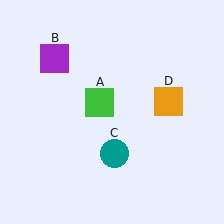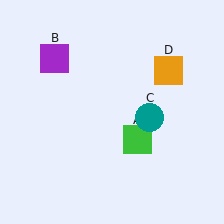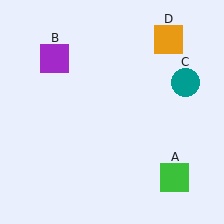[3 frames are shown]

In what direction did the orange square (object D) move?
The orange square (object D) moved up.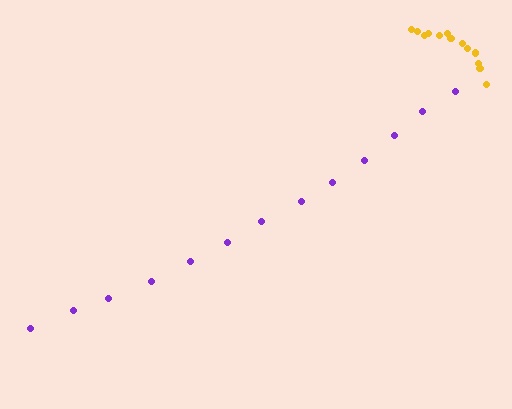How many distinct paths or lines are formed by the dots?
There are 2 distinct paths.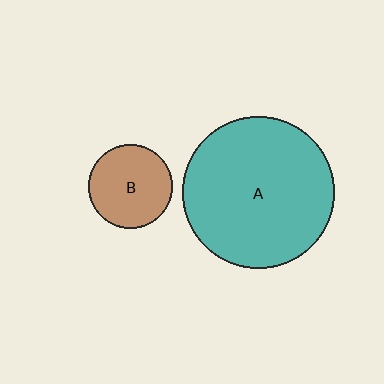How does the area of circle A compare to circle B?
Approximately 3.2 times.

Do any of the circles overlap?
No, none of the circles overlap.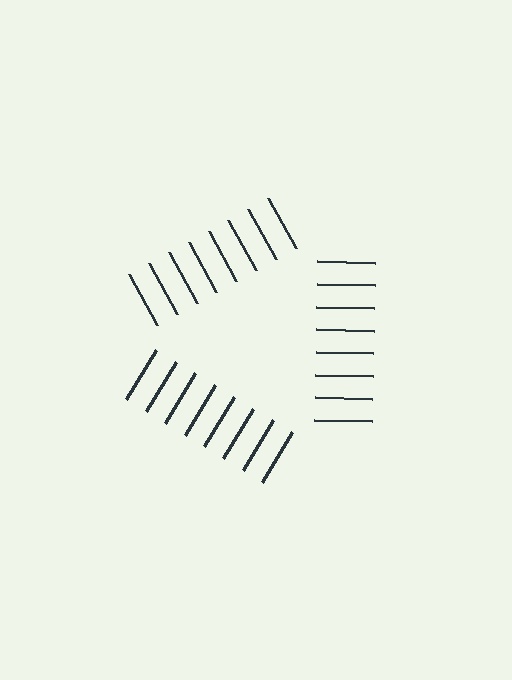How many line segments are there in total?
24 — 8 along each of the 3 edges.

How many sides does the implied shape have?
3 sides — the line-ends trace a triangle.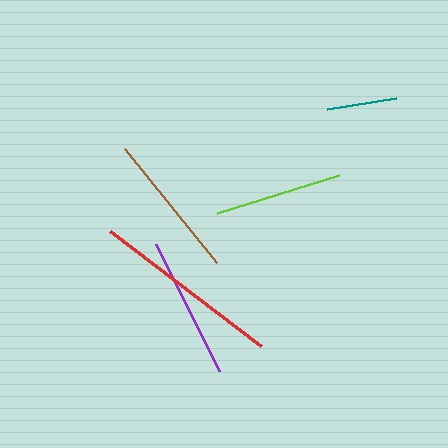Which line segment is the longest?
The red line is the longest at approximately 191 pixels.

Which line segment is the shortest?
The teal line is the shortest at approximately 70 pixels.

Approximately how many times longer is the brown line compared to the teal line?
The brown line is approximately 2.1 times the length of the teal line.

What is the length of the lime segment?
The lime segment is approximately 128 pixels long.